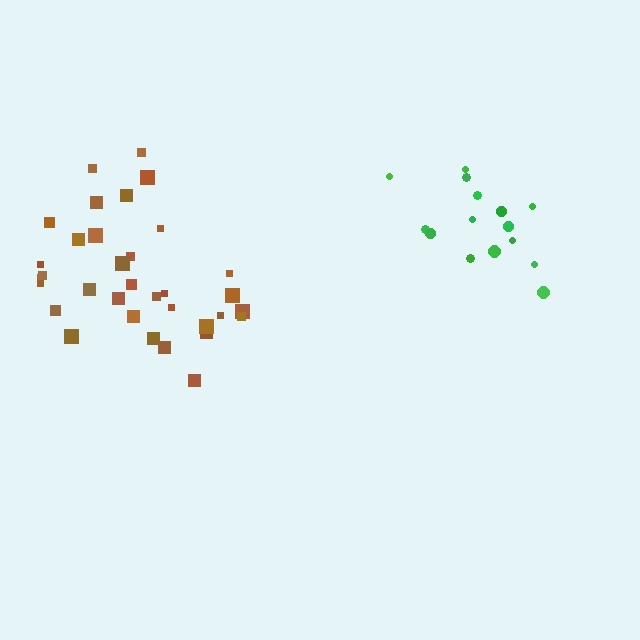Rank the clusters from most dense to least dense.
brown, green.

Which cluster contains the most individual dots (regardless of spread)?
Brown (34).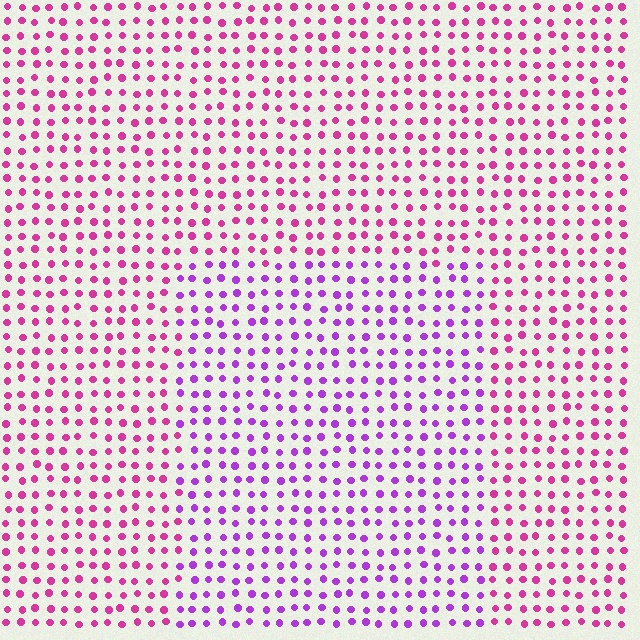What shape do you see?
I see a rectangle.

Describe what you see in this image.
The image is filled with small magenta elements in a uniform arrangement. A rectangle-shaped region is visible where the elements are tinted to a slightly different hue, forming a subtle color boundary.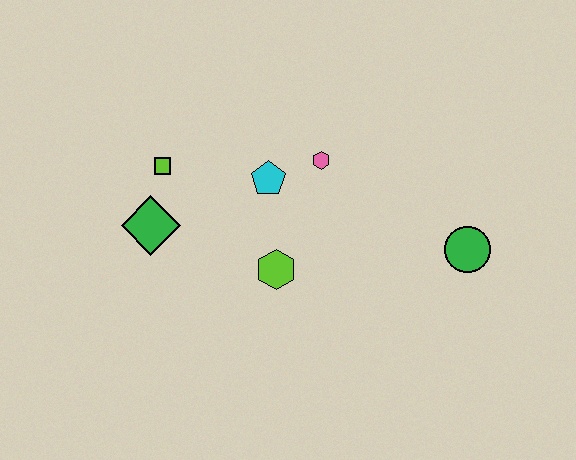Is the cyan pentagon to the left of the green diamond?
No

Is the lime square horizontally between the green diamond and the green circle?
Yes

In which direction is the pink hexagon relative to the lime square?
The pink hexagon is to the right of the lime square.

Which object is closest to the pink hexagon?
The cyan pentagon is closest to the pink hexagon.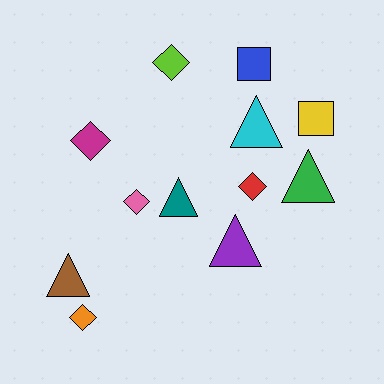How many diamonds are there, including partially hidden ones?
There are 5 diamonds.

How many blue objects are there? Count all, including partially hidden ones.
There is 1 blue object.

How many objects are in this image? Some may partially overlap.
There are 12 objects.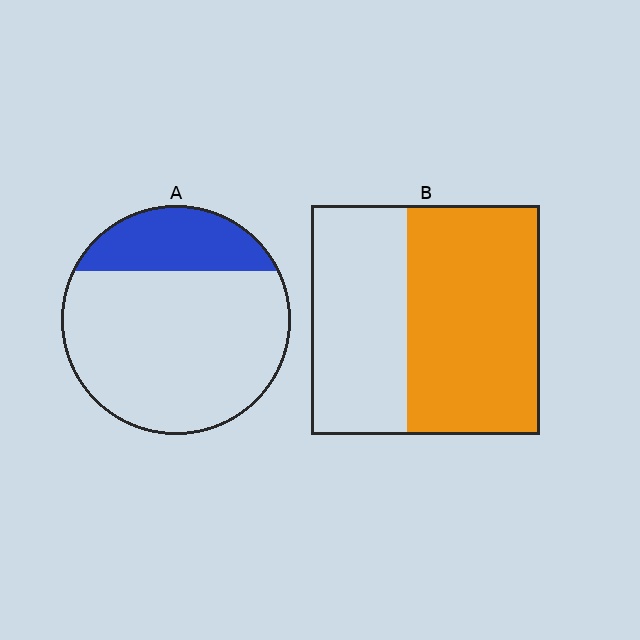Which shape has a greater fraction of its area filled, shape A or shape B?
Shape B.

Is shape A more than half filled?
No.